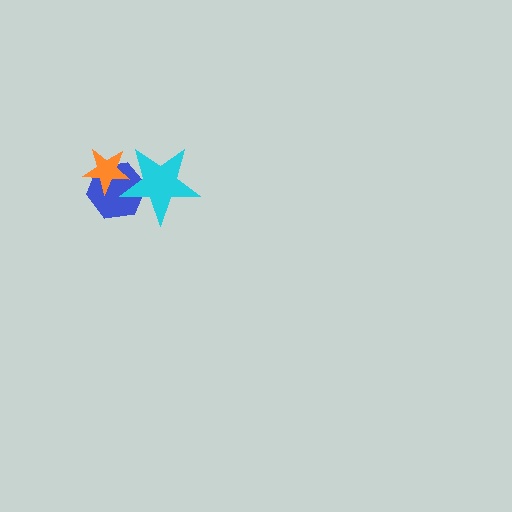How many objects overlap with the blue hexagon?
2 objects overlap with the blue hexagon.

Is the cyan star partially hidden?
No, no other shape covers it.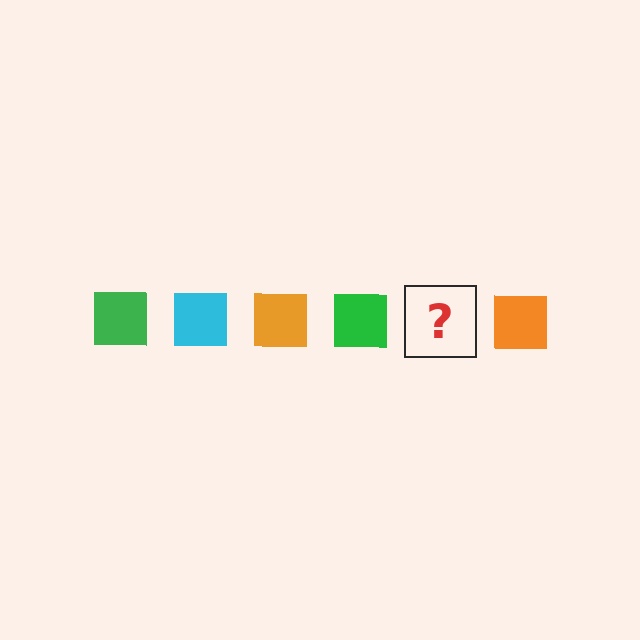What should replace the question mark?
The question mark should be replaced with a cyan square.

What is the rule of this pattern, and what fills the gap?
The rule is that the pattern cycles through green, cyan, orange squares. The gap should be filled with a cyan square.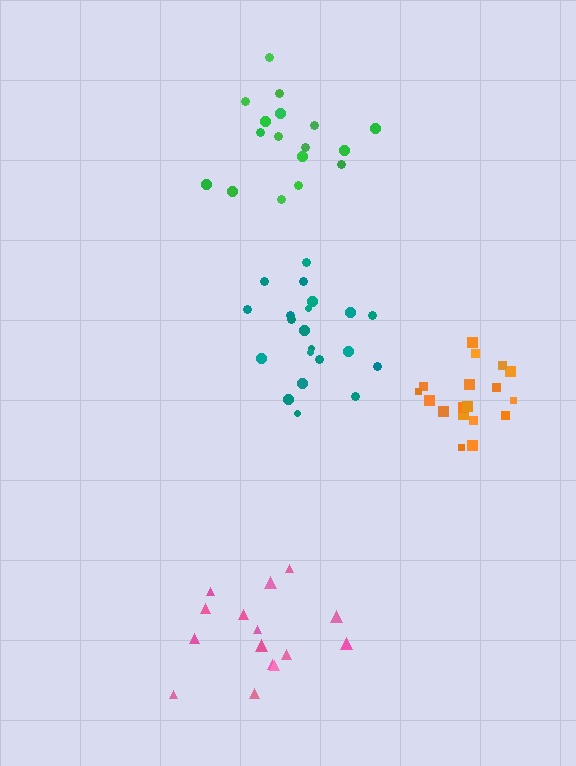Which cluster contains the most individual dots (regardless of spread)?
Teal (22).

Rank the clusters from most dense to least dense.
orange, teal, green, pink.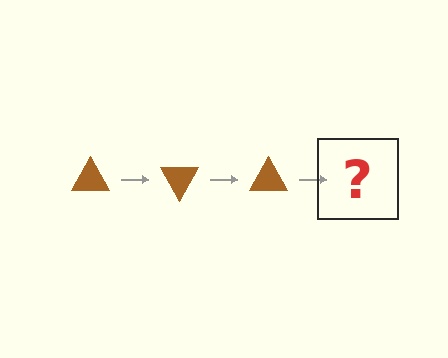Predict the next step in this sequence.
The next step is a brown triangle rotated 180 degrees.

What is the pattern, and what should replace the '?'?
The pattern is that the triangle rotates 60 degrees each step. The '?' should be a brown triangle rotated 180 degrees.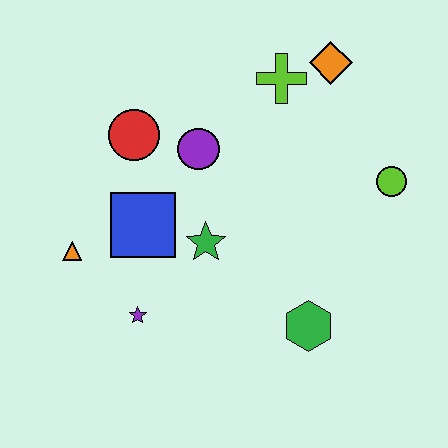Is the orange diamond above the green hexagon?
Yes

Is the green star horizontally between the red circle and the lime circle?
Yes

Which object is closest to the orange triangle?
The blue square is closest to the orange triangle.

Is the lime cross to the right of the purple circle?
Yes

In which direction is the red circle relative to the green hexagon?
The red circle is above the green hexagon.